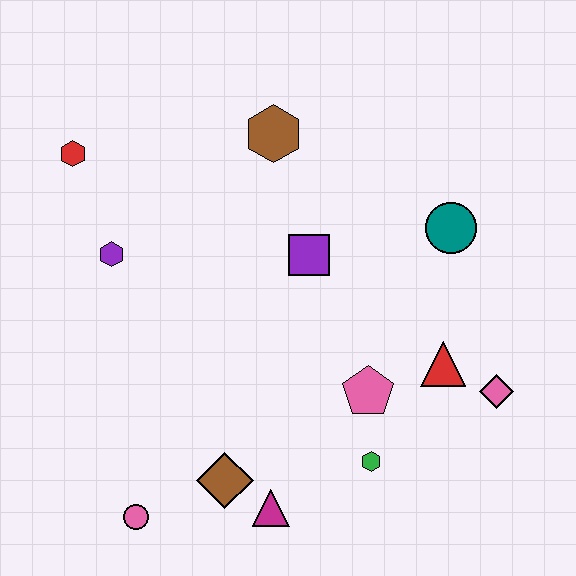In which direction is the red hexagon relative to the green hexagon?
The red hexagon is above the green hexagon.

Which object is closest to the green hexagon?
The pink pentagon is closest to the green hexagon.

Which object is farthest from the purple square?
The pink circle is farthest from the purple square.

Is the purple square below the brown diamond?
No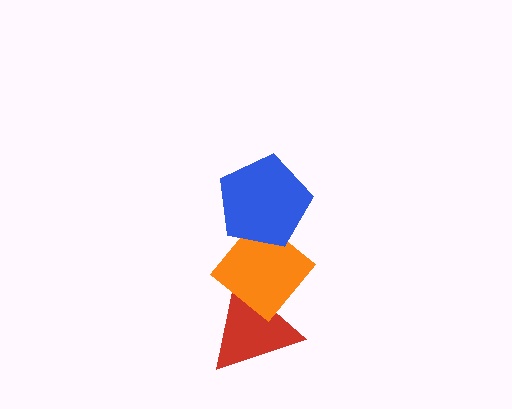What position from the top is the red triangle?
The red triangle is 3rd from the top.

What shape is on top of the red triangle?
The orange diamond is on top of the red triangle.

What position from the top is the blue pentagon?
The blue pentagon is 1st from the top.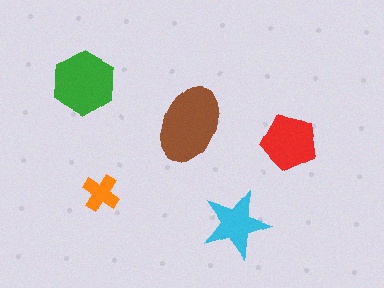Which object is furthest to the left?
The green hexagon is leftmost.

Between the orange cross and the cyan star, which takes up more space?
The cyan star.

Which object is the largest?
The brown ellipse.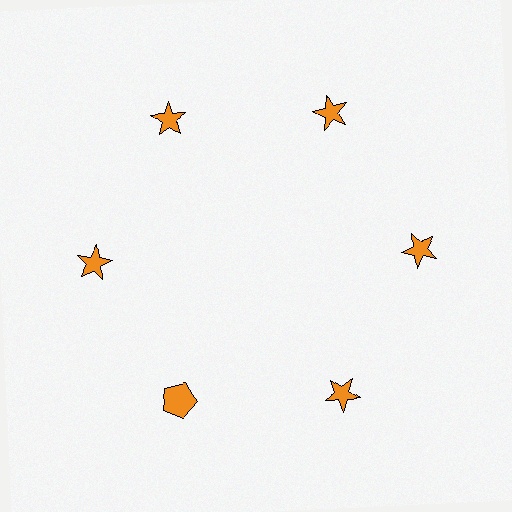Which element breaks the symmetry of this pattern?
The orange pentagon at roughly the 7 o'clock position breaks the symmetry. All other shapes are orange stars.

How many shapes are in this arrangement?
There are 6 shapes arranged in a ring pattern.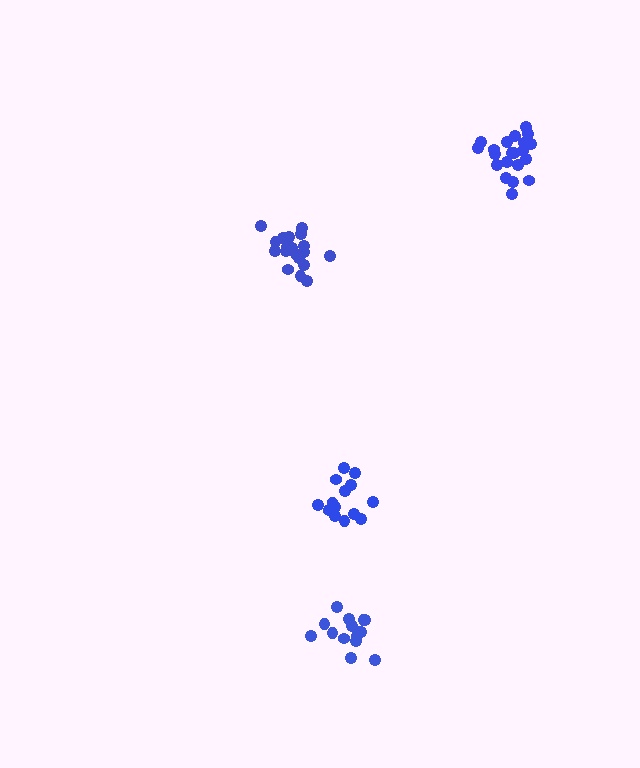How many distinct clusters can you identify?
There are 4 distinct clusters.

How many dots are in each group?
Group 1: 19 dots, Group 2: 21 dots, Group 3: 15 dots, Group 4: 15 dots (70 total).